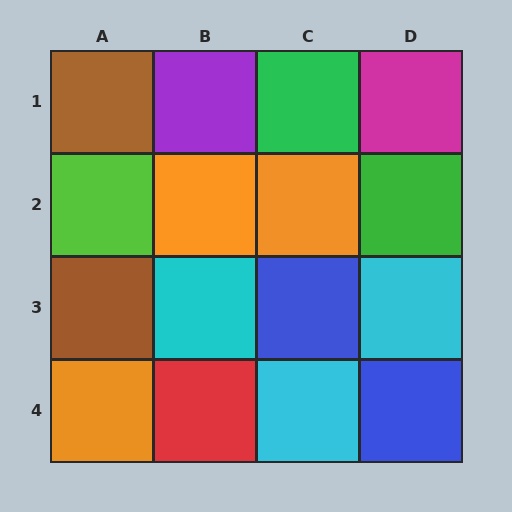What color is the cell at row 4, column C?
Cyan.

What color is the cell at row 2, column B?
Orange.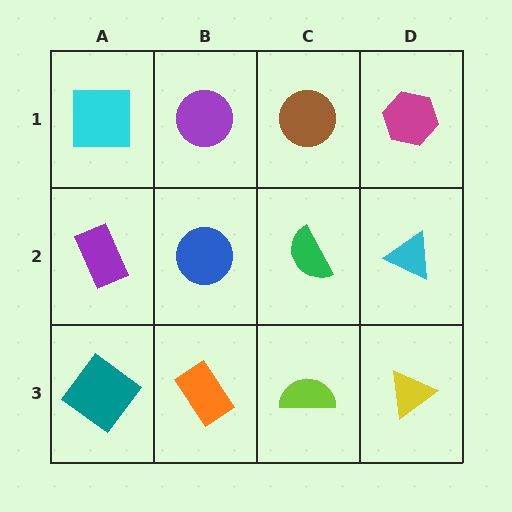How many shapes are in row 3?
4 shapes.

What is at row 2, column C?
A green semicircle.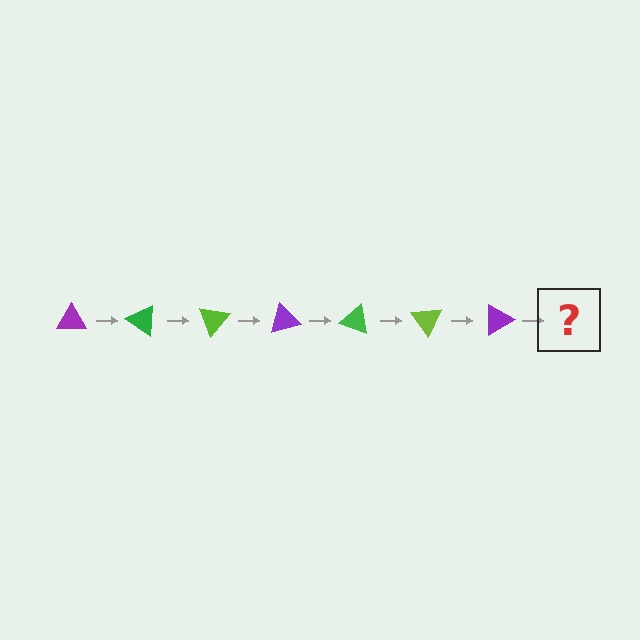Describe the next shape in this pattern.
It should be a green triangle, rotated 245 degrees from the start.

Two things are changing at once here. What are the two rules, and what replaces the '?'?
The two rules are that it rotates 35 degrees each step and the color cycles through purple, green, and lime. The '?' should be a green triangle, rotated 245 degrees from the start.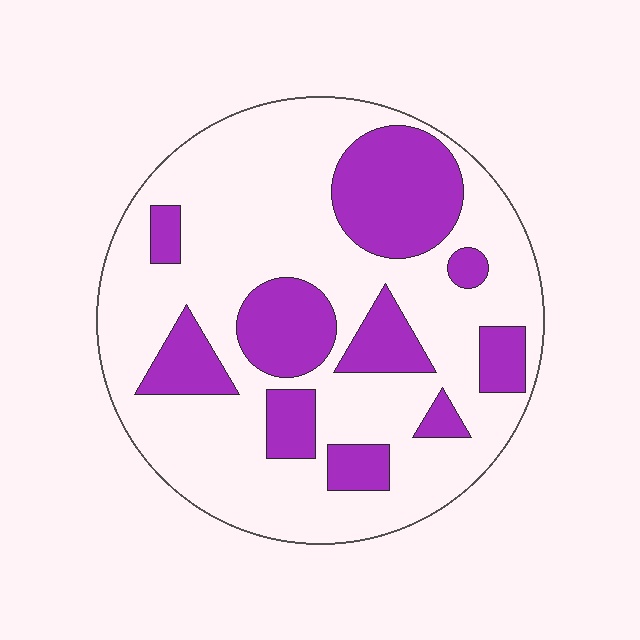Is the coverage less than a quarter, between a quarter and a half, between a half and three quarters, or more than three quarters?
Between a quarter and a half.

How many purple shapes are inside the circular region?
10.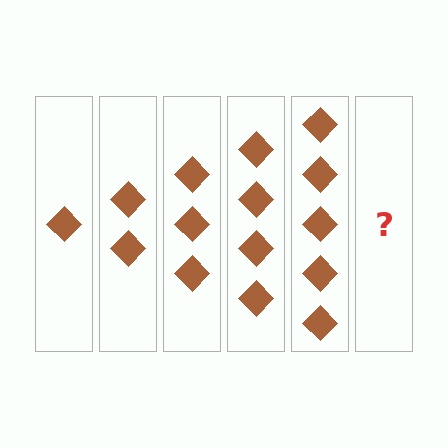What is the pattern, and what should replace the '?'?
The pattern is that each step adds one more diamond. The '?' should be 6 diamonds.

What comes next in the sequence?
The next element should be 6 diamonds.